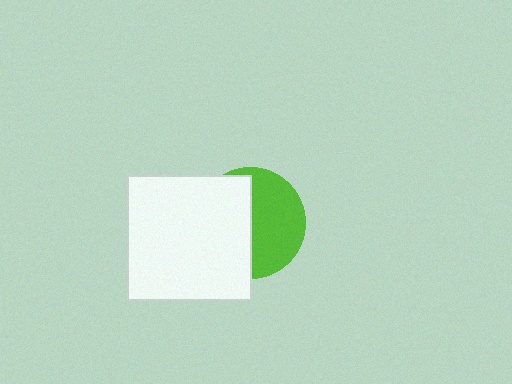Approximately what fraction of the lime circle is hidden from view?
Roughly 49% of the lime circle is hidden behind the white square.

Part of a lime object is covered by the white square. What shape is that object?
It is a circle.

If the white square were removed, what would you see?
You would see the complete lime circle.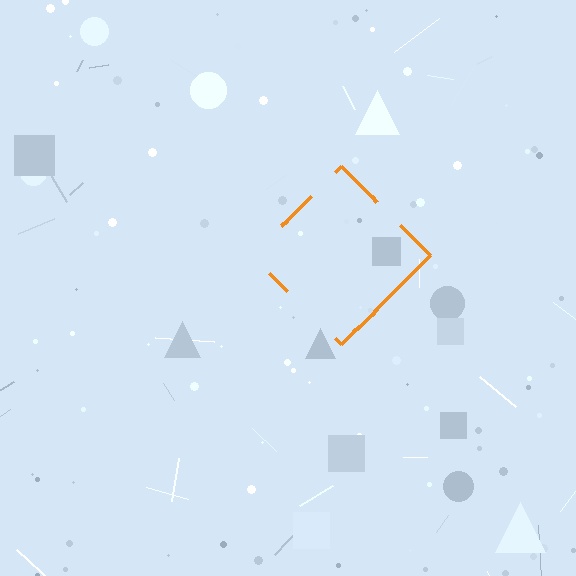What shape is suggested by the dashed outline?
The dashed outline suggests a diamond.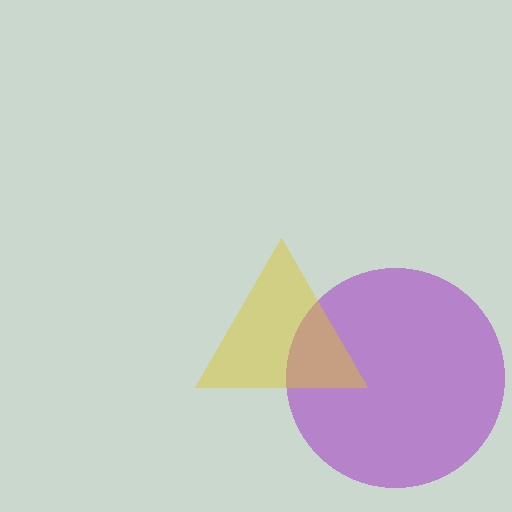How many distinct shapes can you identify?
There are 2 distinct shapes: a purple circle, a yellow triangle.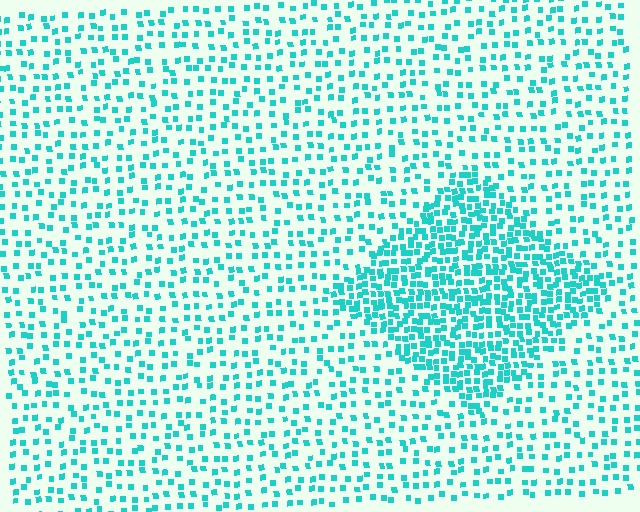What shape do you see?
I see a diamond.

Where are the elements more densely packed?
The elements are more densely packed inside the diamond boundary.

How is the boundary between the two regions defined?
The boundary is defined by a change in element density (approximately 2.4x ratio). All elements are the same color, size, and shape.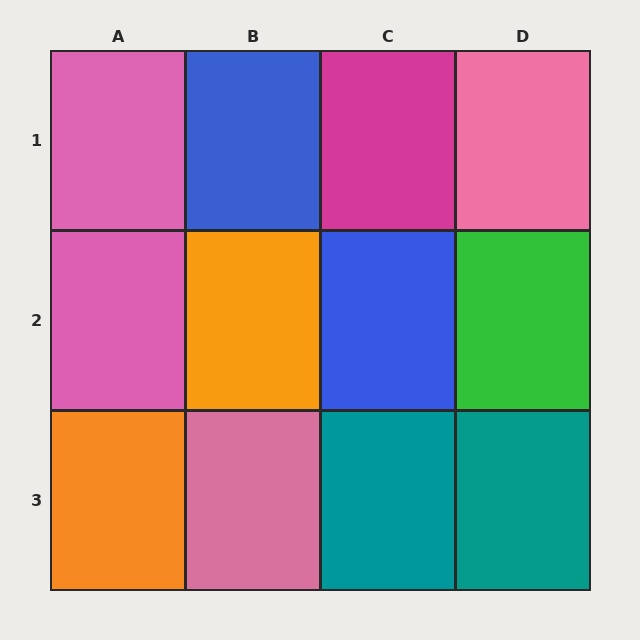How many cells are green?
1 cell is green.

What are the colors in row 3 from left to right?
Orange, pink, teal, teal.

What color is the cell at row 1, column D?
Pink.